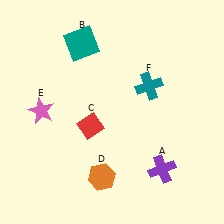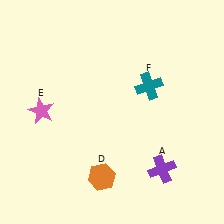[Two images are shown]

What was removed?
The red diamond (C), the teal square (B) were removed in Image 2.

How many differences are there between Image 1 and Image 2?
There are 2 differences between the two images.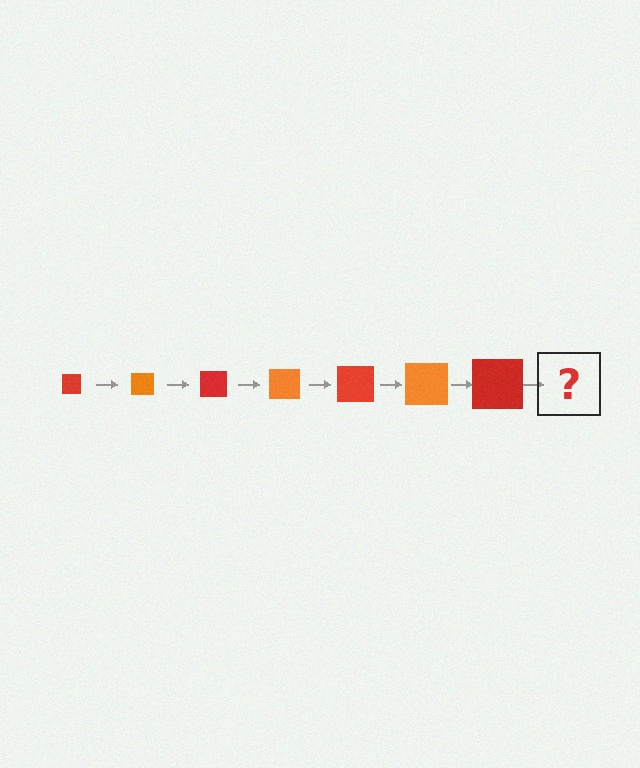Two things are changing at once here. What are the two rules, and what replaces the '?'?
The two rules are that the square grows larger each step and the color cycles through red and orange. The '?' should be an orange square, larger than the previous one.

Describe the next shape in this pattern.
It should be an orange square, larger than the previous one.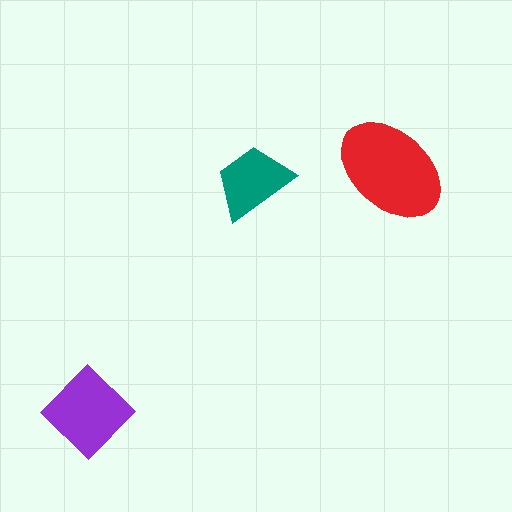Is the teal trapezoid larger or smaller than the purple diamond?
Smaller.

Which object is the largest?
The red ellipse.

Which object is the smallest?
The teal trapezoid.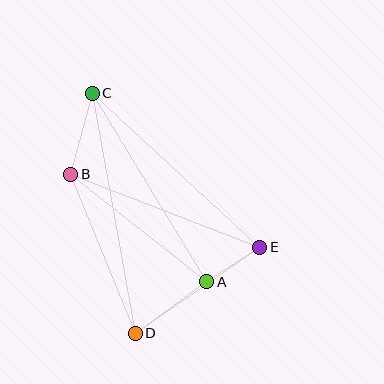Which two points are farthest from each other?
Points C and D are farthest from each other.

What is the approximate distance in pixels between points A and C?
The distance between A and C is approximately 221 pixels.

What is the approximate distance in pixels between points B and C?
The distance between B and C is approximately 84 pixels.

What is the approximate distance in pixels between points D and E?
The distance between D and E is approximately 151 pixels.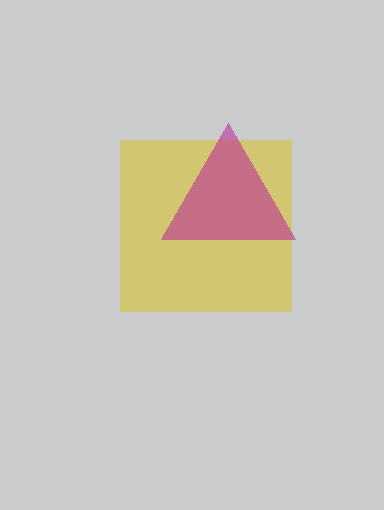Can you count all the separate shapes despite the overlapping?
Yes, there are 2 separate shapes.